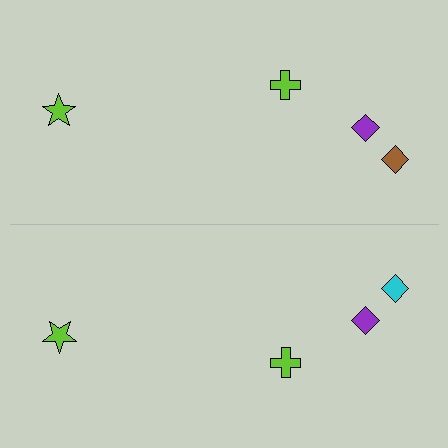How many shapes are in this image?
There are 8 shapes in this image.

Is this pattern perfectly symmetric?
No, the pattern is not perfectly symmetric. The cyan diamond on the bottom side breaks the symmetry — its mirror counterpart is brown.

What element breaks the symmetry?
The cyan diamond on the bottom side breaks the symmetry — its mirror counterpart is brown.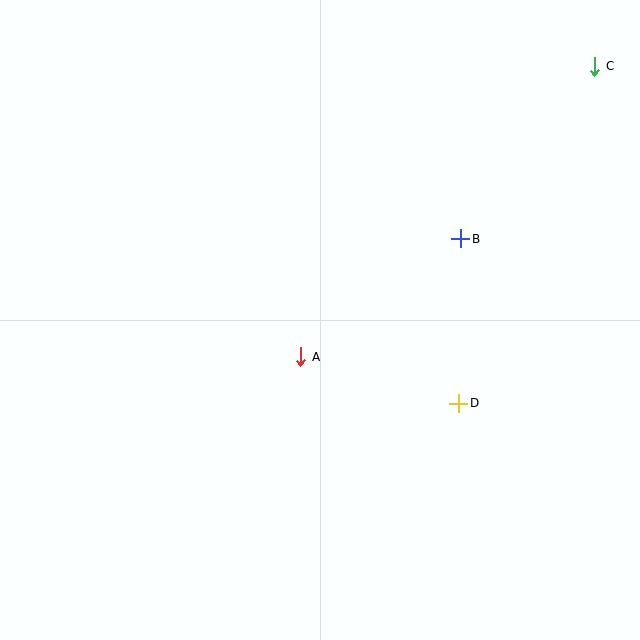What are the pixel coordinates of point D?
Point D is at (459, 403).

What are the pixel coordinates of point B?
Point B is at (461, 239).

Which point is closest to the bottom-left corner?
Point A is closest to the bottom-left corner.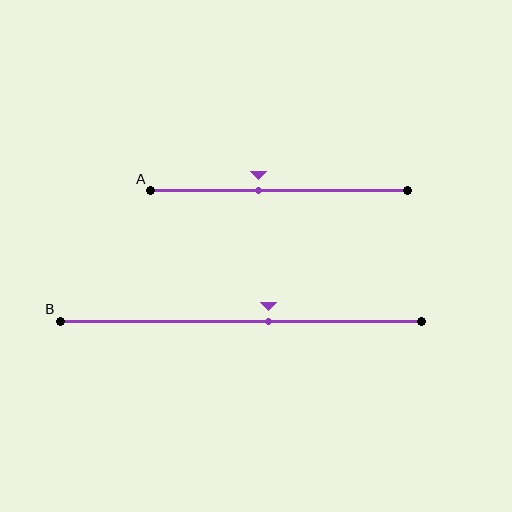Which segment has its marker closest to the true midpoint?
Segment B has its marker closest to the true midpoint.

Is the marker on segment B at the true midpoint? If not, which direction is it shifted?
No, the marker on segment B is shifted to the right by about 8% of the segment length.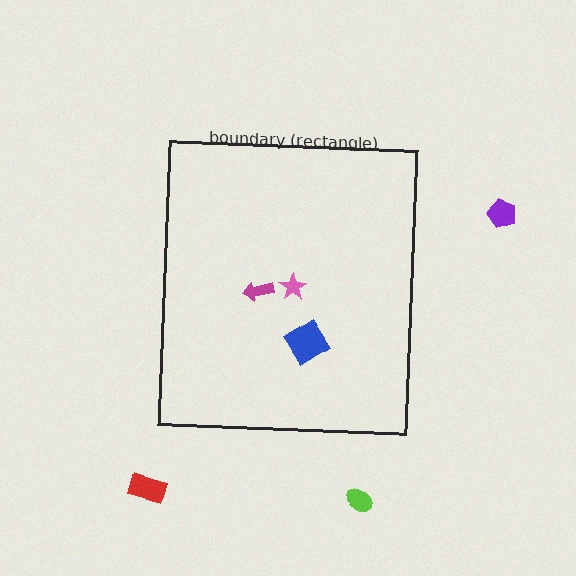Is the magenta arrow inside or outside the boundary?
Inside.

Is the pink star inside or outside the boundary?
Inside.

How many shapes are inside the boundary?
3 inside, 3 outside.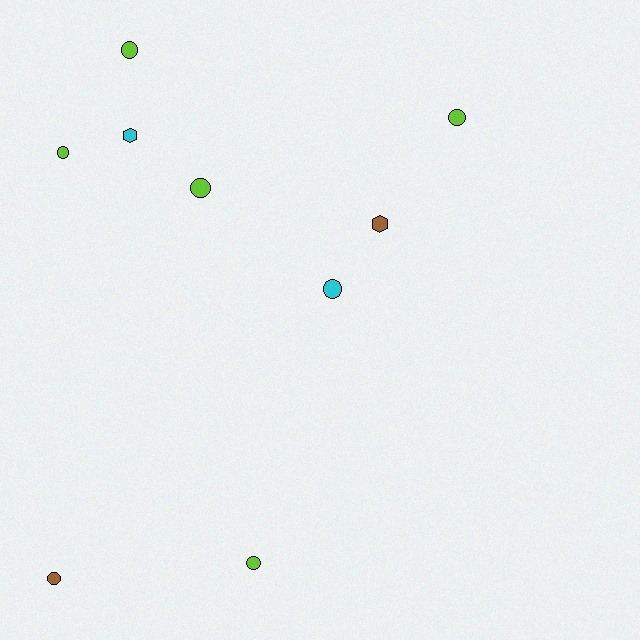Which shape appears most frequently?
Circle, with 7 objects.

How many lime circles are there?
There are 5 lime circles.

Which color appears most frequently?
Lime, with 5 objects.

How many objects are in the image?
There are 9 objects.